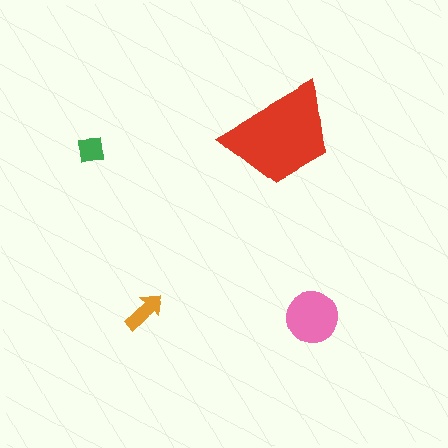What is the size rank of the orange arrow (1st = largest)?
3rd.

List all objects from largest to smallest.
The red trapezoid, the pink circle, the orange arrow, the green square.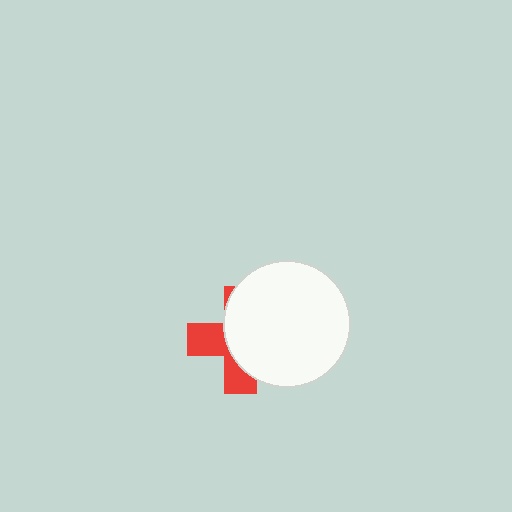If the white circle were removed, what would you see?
You would see the complete red cross.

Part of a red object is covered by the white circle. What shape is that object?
It is a cross.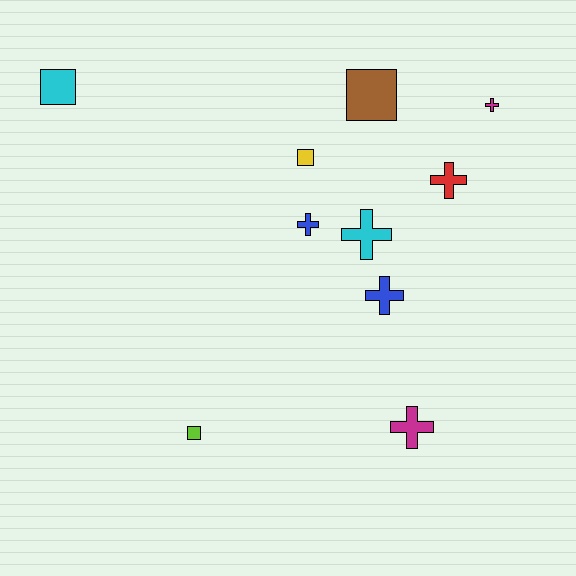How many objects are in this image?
There are 10 objects.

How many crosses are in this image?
There are 6 crosses.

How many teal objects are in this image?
There are no teal objects.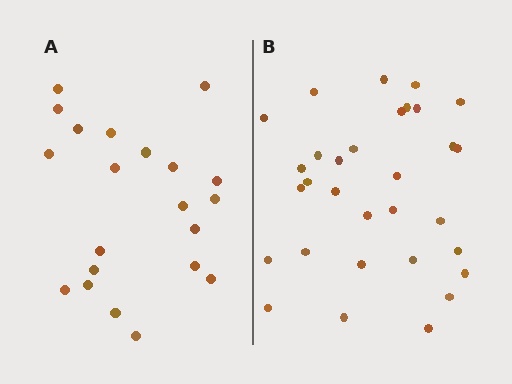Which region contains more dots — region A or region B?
Region B (the right region) has more dots.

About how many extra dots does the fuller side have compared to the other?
Region B has roughly 10 or so more dots than region A.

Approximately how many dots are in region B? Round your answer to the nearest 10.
About 30 dots. (The exact count is 31, which rounds to 30.)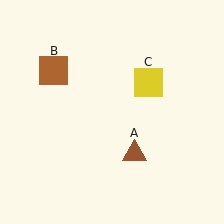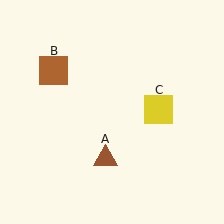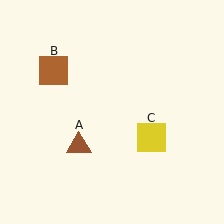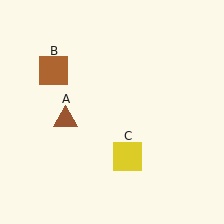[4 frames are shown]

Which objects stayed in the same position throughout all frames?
Brown square (object B) remained stationary.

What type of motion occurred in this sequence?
The brown triangle (object A), yellow square (object C) rotated clockwise around the center of the scene.